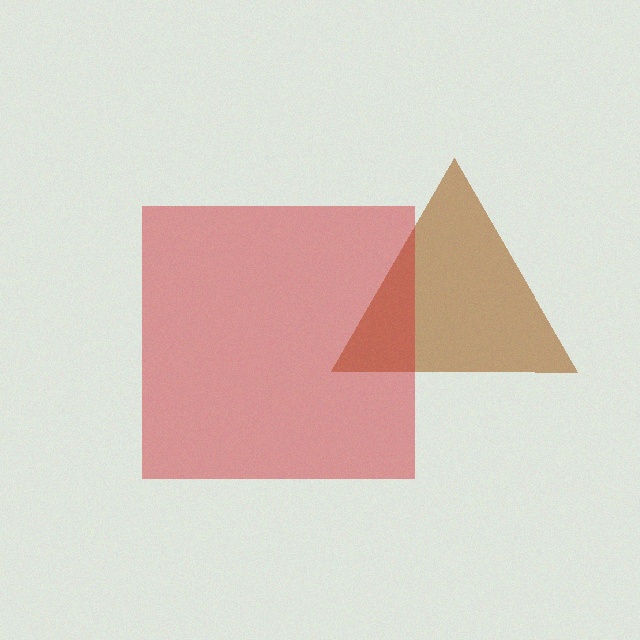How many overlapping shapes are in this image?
There are 2 overlapping shapes in the image.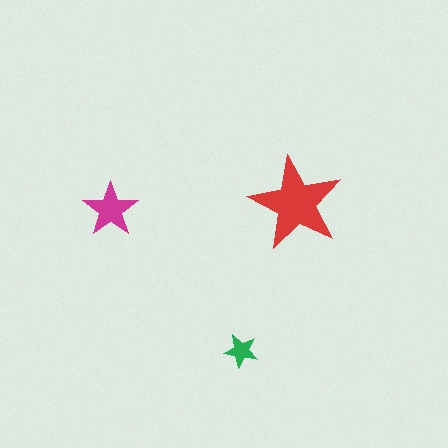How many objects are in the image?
There are 3 objects in the image.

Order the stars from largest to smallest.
the red one, the magenta one, the green one.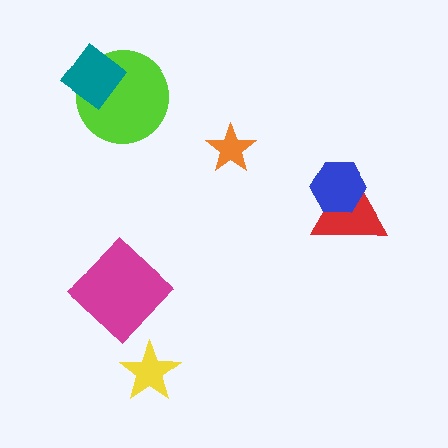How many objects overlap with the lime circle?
1 object overlaps with the lime circle.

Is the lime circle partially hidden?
Yes, it is partially covered by another shape.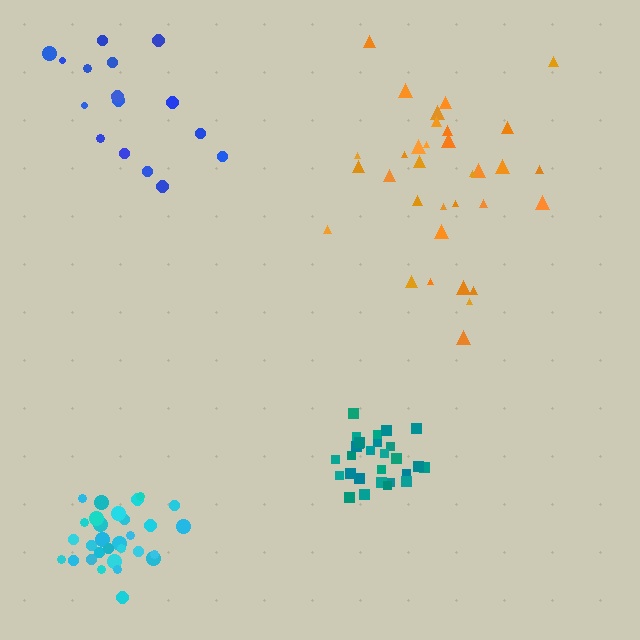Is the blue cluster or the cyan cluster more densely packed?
Cyan.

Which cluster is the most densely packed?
Teal.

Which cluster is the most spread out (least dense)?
Blue.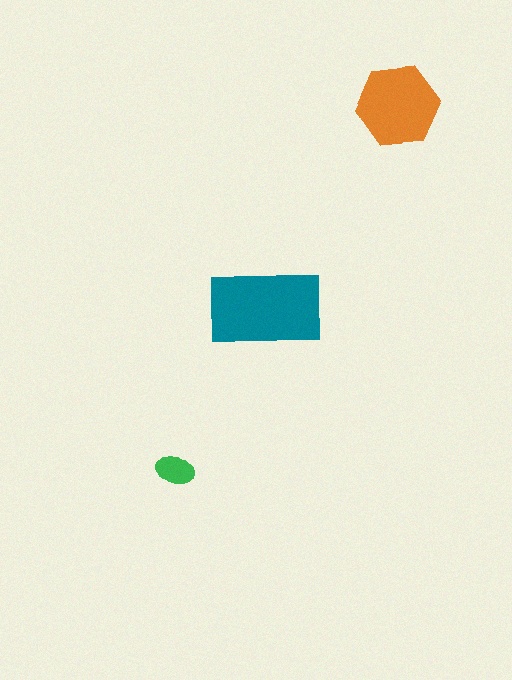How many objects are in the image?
There are 3 objects in the image.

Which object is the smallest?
The green ellipse.